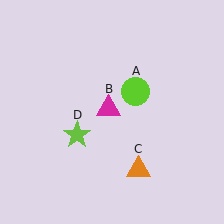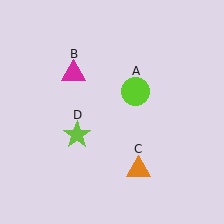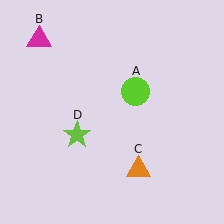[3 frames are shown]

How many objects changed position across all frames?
1 object changed position: magenta triangle (object B).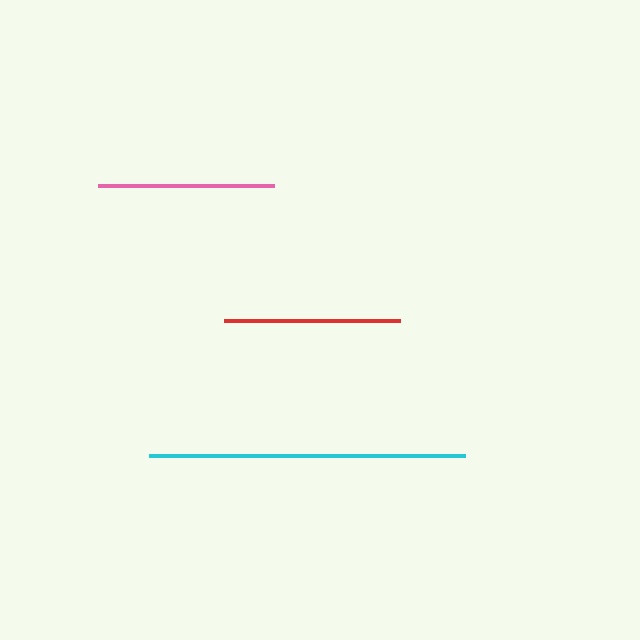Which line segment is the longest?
The cyan line is the longest at approximately 316 pixels.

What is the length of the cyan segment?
The cyan segment is approximately 316 pixels long.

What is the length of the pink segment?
The pink segment is approximately 176 pixels long.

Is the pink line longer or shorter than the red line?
The red line is longer than the pink line.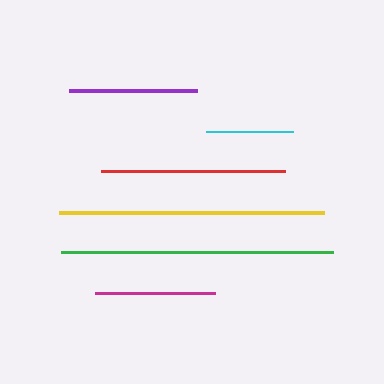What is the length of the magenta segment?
The magenta segment is approximately 120 pixels long.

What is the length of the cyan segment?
The cyan segment is approximately 87 pixels long.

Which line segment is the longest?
The green line is the longest at approximately 272 pixels.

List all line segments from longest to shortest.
From longest to shortest: green, yellow, red, purple, magenta, cyan.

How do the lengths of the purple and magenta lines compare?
The purple and magenta lines are approximately the same length.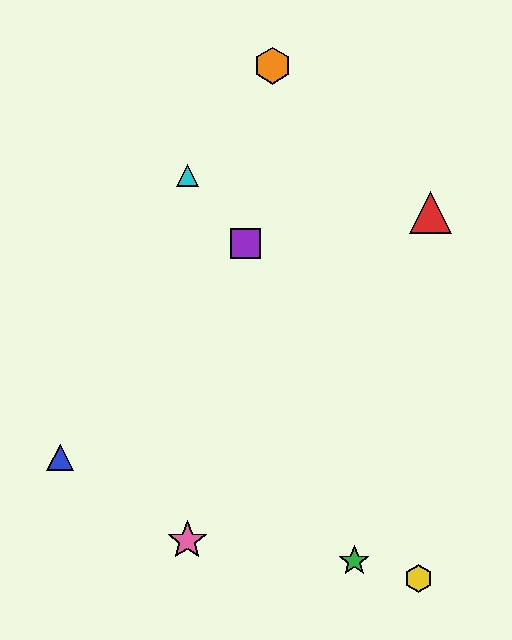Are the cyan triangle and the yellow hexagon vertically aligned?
No, the cyan triangle is at x≈187 and the yellow hexagon is at x≈419.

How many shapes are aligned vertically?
2 shapes (the cyan triangle, the pink star) are aligned vertically.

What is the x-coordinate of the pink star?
The pink star is at x≈187.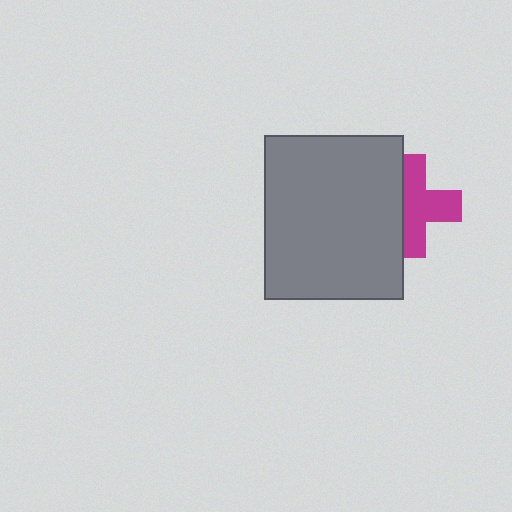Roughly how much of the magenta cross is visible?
About half of it is visible (roughly 61%).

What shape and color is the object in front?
The object in front is a gray rectangle.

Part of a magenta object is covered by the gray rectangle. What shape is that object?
It is a cross.